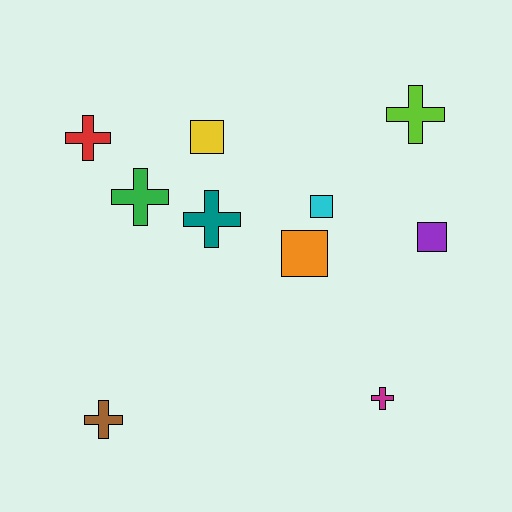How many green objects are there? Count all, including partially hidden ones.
There is 1 green object.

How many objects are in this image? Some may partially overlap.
There are 10 objects.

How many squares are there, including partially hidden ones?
There are 4 squares.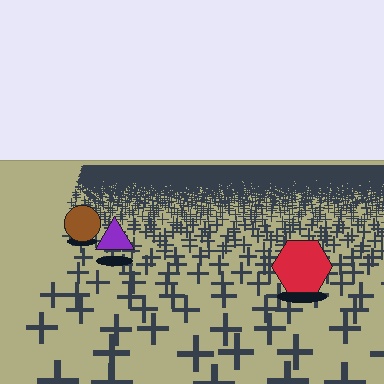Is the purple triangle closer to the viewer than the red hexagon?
No. The red hexagon is closer — you can tell from the texture gradient: the ground texture is coarser near it.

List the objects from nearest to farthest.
From nearest to farthest: the red hexagon, the purple triangle, the brown circle.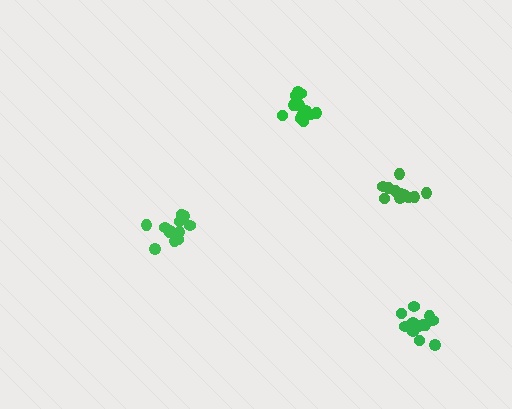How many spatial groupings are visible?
There are 4 spatial groupings.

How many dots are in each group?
Group 1: 13 dots, Group 2: 12 dots, Group 3: 14 dots, Group 4: 11 dots (50 total).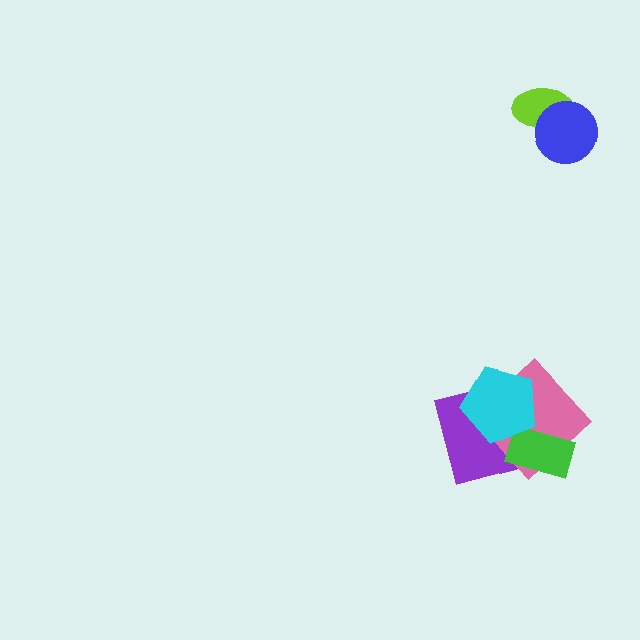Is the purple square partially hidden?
Yes, it is partially covered by another shape.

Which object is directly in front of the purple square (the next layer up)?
The pink diamond is directly in front of the purple square.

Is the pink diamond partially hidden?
Yes, it is partially covered by another shape.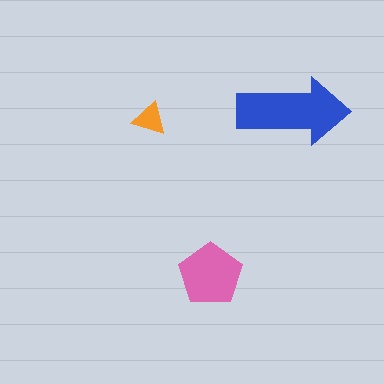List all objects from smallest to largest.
The orange triangle, the pink pentagon, the blue arrow.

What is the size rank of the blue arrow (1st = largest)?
1st.